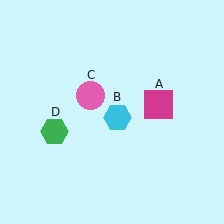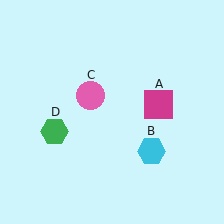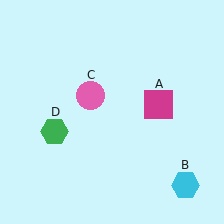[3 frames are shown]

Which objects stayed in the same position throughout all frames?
Magenta square (object A) and pink circle (object C) and green hexagon (object D) remained stationary.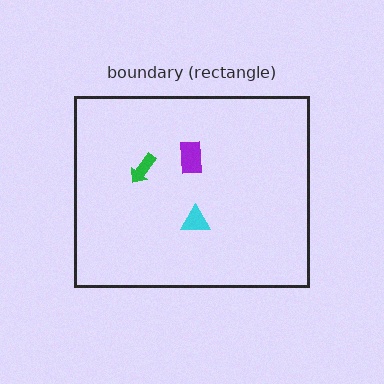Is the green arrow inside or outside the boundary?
Inside.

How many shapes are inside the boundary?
3 inside, 0 outside.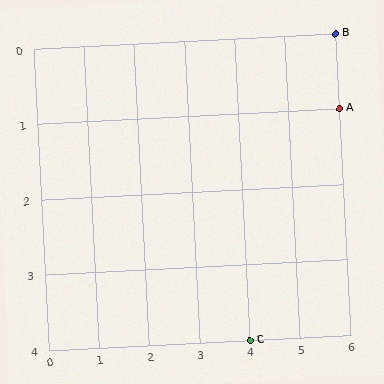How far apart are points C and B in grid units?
Points C and B are 2 columns and 4 rows apart (about 4.5 grid units diagonally).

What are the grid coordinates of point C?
Point C is at grid coordinates (4, 4).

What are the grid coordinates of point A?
Point A is at grid coordinates (6, 1).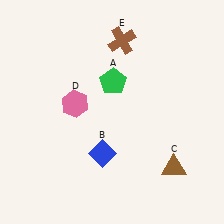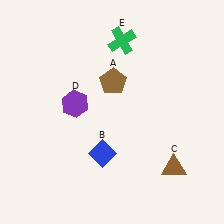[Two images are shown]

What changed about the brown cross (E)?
In Image 1, E is brown. In Image 2, it changed to green.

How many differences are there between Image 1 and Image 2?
There are 3 differences between the two images.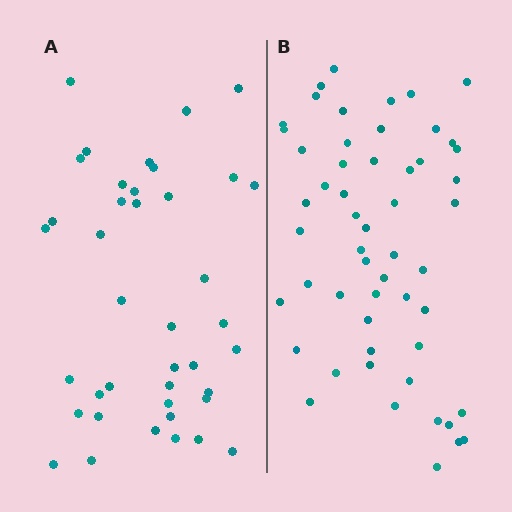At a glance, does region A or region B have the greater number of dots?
Region B (the right region) has more dots.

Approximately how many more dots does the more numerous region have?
Region B has approximately 15 more dots than region A.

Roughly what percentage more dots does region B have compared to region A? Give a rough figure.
About 35% more.